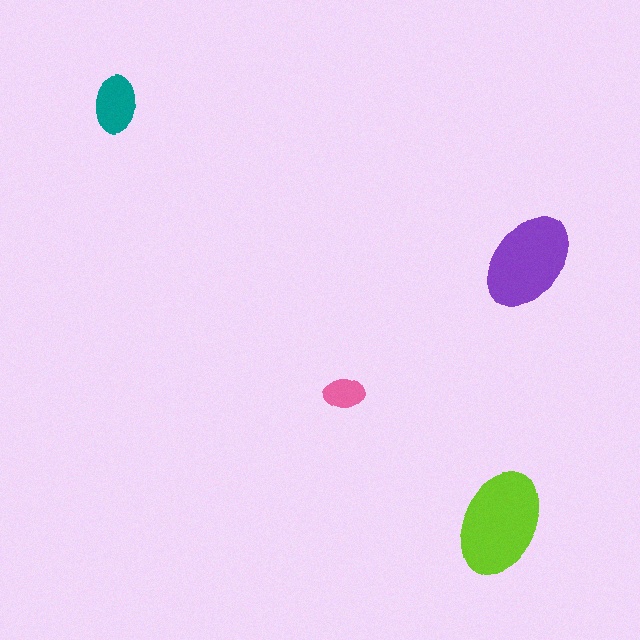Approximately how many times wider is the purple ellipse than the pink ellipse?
About 2.5 times wider.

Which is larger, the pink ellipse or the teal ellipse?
The teal one.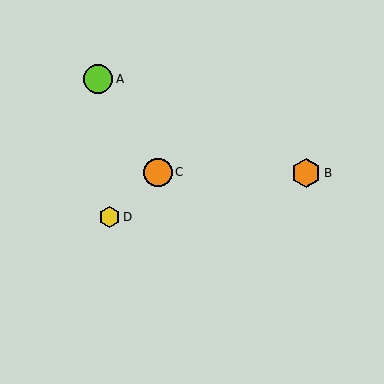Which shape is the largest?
The lime circle (labeled A) is the largest.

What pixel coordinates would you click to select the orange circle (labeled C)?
Click at (158, 172) to select the orange circle C.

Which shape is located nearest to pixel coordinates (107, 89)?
The lime circle (labeled A) at (98, 79) is nearest to that location.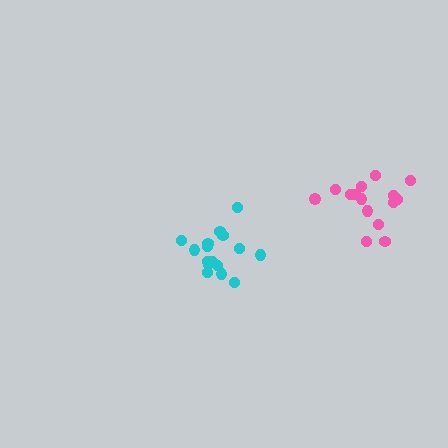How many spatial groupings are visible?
There are 2 spatial groupings.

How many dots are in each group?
Group 1: 16 dots, Group 2: 15 dots (31 total).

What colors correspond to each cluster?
The clusters are colored: cyan, pink.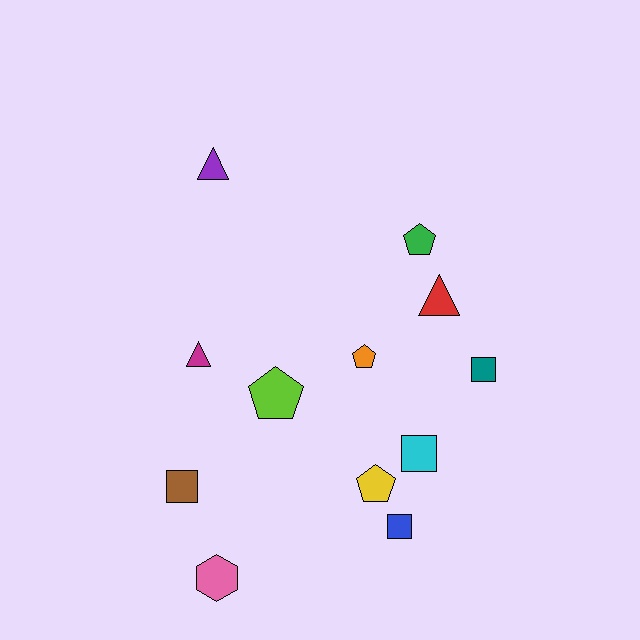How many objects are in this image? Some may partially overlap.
There are 12 objects.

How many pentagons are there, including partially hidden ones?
There are 4 pentagons.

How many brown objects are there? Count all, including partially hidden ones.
There is 1 brown object.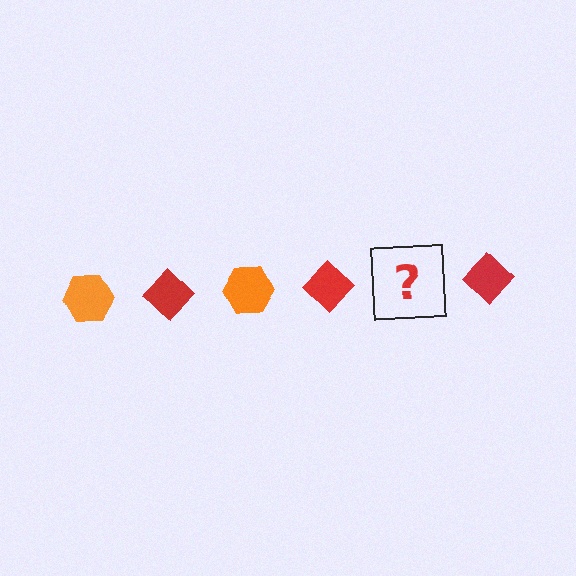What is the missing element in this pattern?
The missing element is an orange hexagon.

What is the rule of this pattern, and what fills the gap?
The rule is that the pattern alternates between orange hexagon and red diamond. The gap should be filled with an orange hexagon.